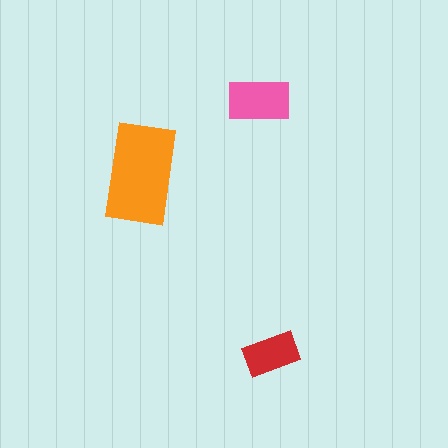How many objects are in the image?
There are 3 objects in the image.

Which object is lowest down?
The red rectangle is bottommost.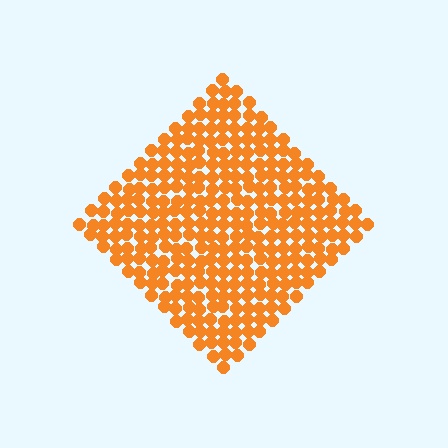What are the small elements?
The small elements are circles.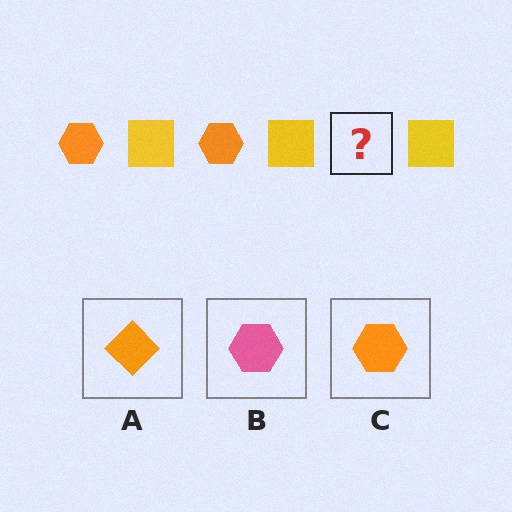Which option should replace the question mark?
Option C.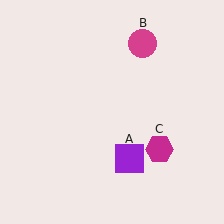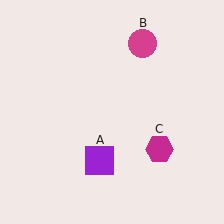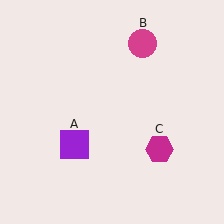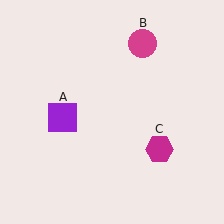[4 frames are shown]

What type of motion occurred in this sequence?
The purple square (object A) rotated clockwise around the center of the scene.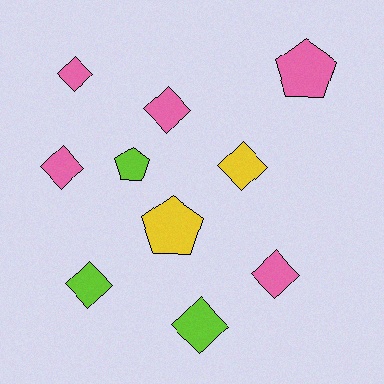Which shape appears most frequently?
Diamond, with 7 objects.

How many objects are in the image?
There are 10 objects.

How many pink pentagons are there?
There is 1 pink pentagon.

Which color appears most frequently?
Pink, with 5 objects.